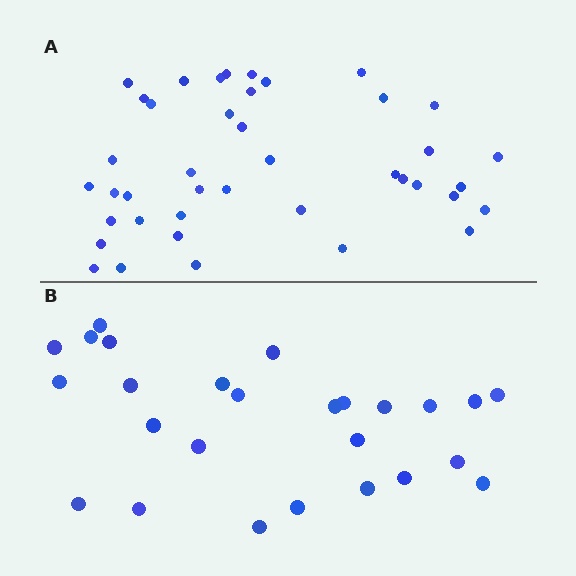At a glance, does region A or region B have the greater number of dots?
Region A (the top region) has more dots.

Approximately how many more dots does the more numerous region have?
Region A has approximately 15 more dots than region B.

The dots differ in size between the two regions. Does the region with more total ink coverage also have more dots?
No. Region B has more total ink coverage because its dots are larger, but region A actually contains more individual dots. Total area can be misleading — the number of items is what matters here.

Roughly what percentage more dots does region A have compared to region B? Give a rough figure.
About 60% more.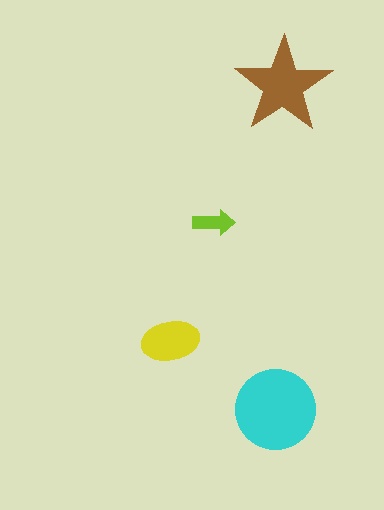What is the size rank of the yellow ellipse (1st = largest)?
3rd.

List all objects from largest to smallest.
The cyan circle, the brown star, the yellow ellipse, the lime arrow.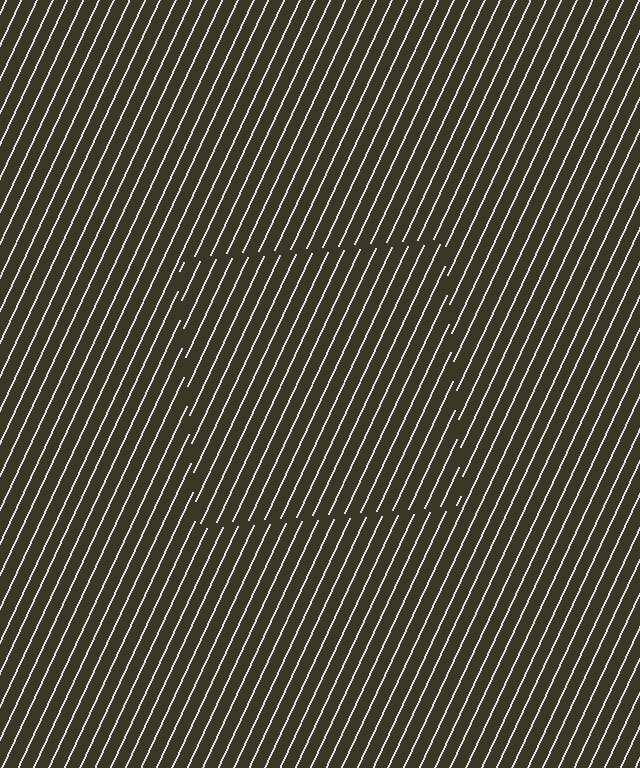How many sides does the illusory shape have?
4 sides — the line-ends trace a square.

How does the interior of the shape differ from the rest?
The interior of the shape contains the same grating, shifted by half a period — the contour is defined by the phase discontinuity where line-ends from the inner and outer gratings abut.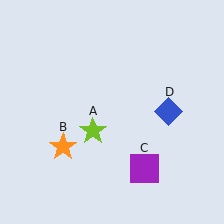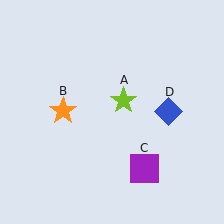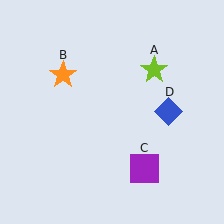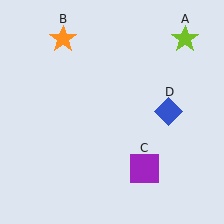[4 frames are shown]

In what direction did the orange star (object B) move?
The orange star (object B) moved up.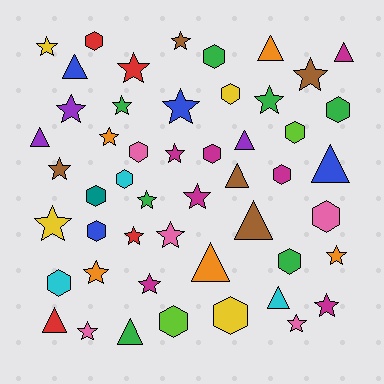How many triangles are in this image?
There are 12 triangles.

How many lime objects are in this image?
There are 2 lime objects.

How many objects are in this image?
There are 50 objects.